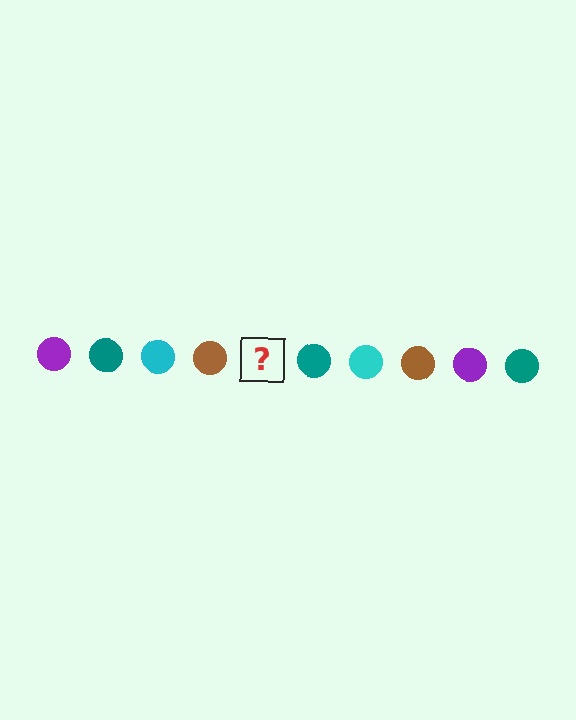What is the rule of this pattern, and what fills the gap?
The rule is that the pattern cycles through purple, teal, cyan, brown circles. The gap should be filled with a purple circle.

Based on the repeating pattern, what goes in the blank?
The blank should be a purple circle.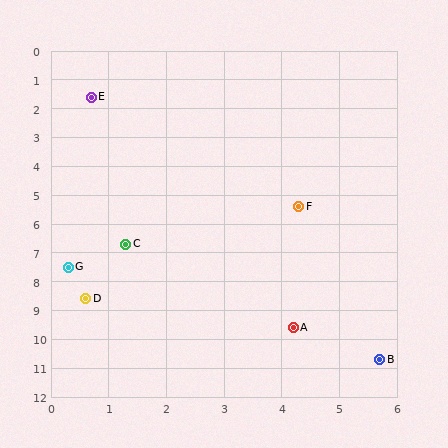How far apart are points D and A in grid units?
Points D and A are about 3.7 grid units apart.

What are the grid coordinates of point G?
Point G is at approximately (0.3, 7.5).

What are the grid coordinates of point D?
Point D is at approximately (0.6, 8.6).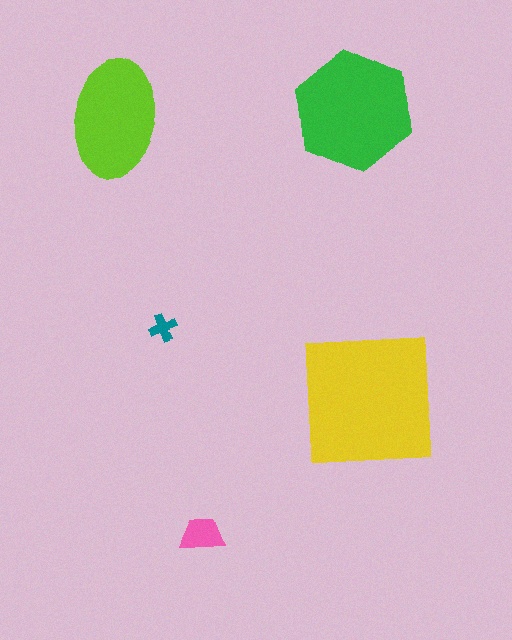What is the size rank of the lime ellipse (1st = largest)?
3rd.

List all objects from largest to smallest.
The yellow square, the green hexagon, the lime ellipse, the pink trapezoid, the teal cross.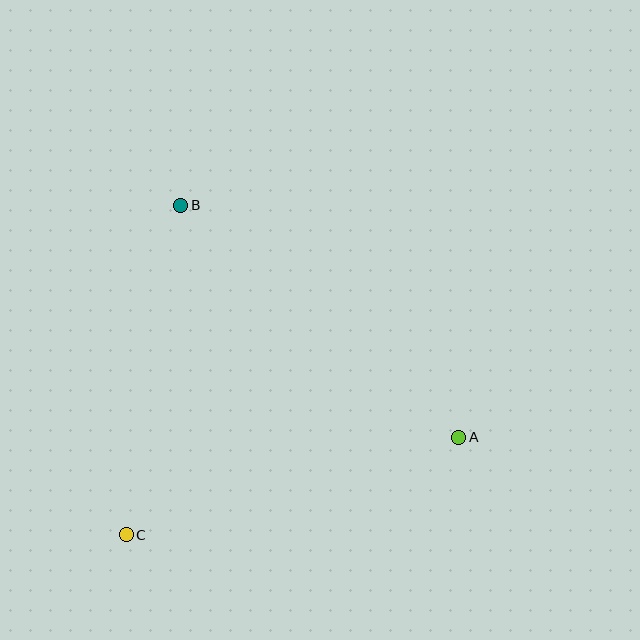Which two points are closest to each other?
Points B and C are closest to each other.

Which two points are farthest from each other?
Points A and B are farthest from each other.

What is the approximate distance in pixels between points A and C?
The distance between A and C is approximately 346 pixels.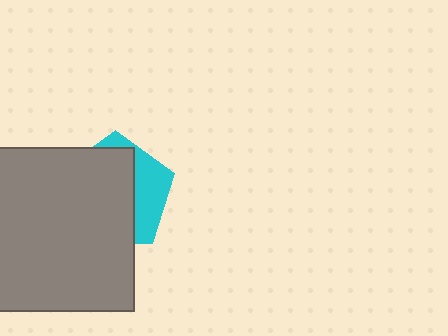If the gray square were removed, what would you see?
You would see the complete cyan pentagon.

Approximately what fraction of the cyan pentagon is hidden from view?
Roughly 68% of the cyan pentagon is hidden behind the gray square.